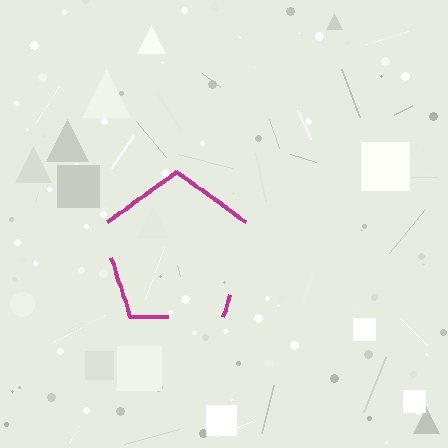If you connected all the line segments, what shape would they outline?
They would outline a pentagon.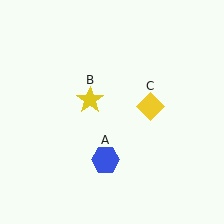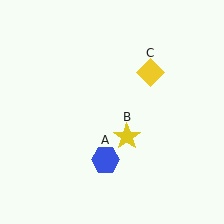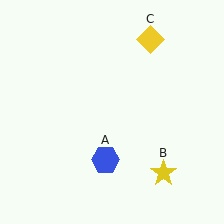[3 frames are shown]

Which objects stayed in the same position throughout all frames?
Blue hexagon (object A) remained stationary.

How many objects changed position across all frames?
2 objects changed position: yellow star (object B), yellow diamond (object C).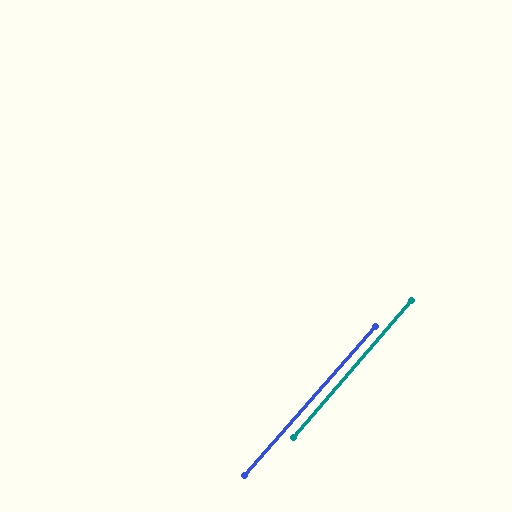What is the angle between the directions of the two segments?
Approximately 1 degree.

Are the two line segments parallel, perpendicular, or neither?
Parallel — their directions differ by only 0.8°.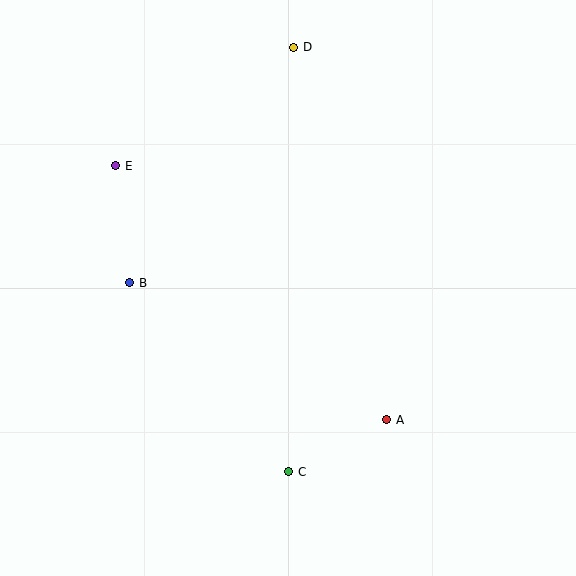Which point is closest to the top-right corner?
Point D is closest to the top-right corner.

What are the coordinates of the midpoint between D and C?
The midpoint between D and C is at (291, 260).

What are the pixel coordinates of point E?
Point E is at (116, 166).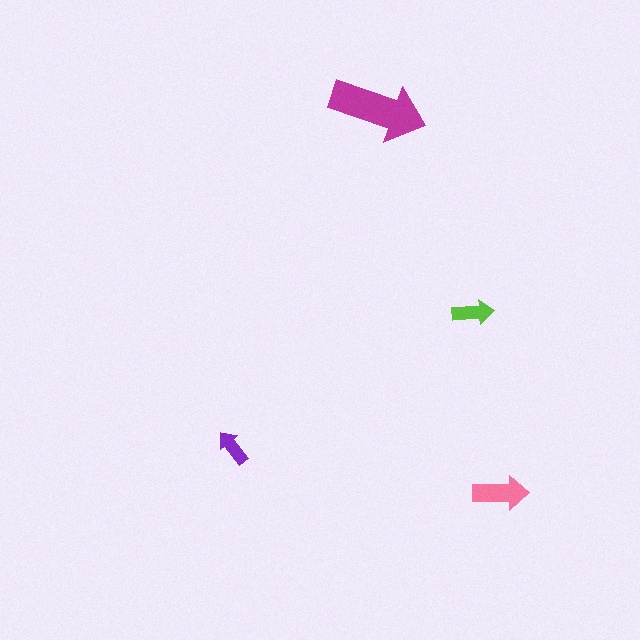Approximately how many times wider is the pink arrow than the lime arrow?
About 1.5 times wider.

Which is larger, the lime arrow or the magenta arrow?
The magenta one.